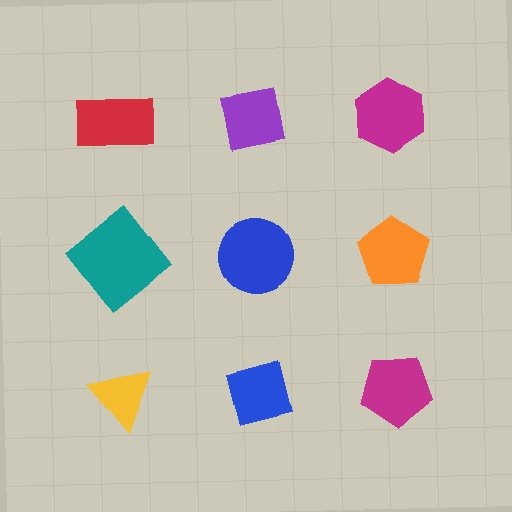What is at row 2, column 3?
An orange pentagon.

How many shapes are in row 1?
3 shapes.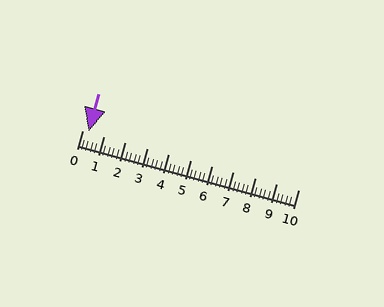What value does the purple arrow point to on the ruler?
The purple arrow points to approximately 0.3.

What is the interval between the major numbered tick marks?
The major tick marks are spaced 1 units apart.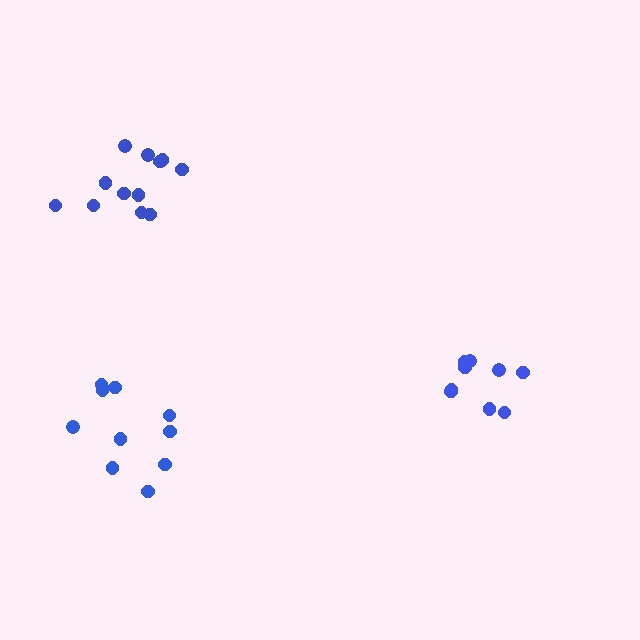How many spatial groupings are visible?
There are 3 spatial groupings.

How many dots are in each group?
Group 1: 9 dots, Group 2: 12 dots, Group 3: 10 dots (31 total).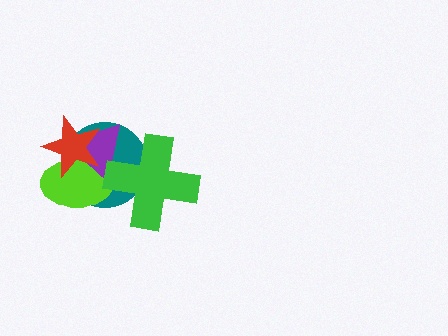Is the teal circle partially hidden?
Yes, it is partially covered by another shape.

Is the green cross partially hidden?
No, no other shape covers it.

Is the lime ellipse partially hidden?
Yes, it is partially covered by another shape.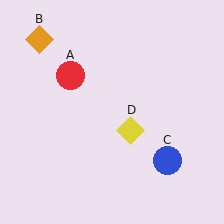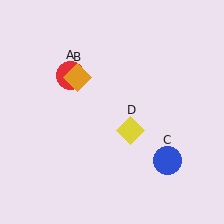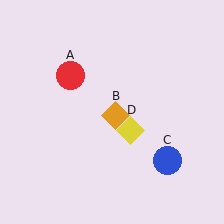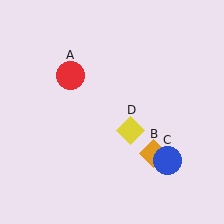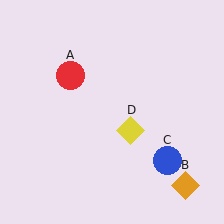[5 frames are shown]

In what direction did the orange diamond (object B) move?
The orange diamond (object B) moved down and to the right.